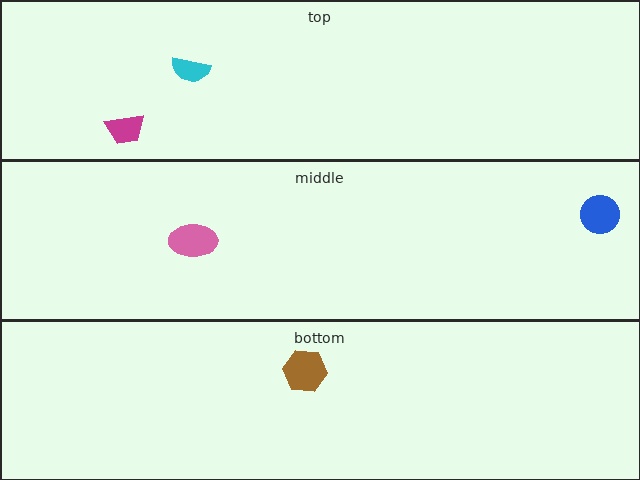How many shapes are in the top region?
2.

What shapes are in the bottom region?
The brown hexagon.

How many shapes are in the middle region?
2.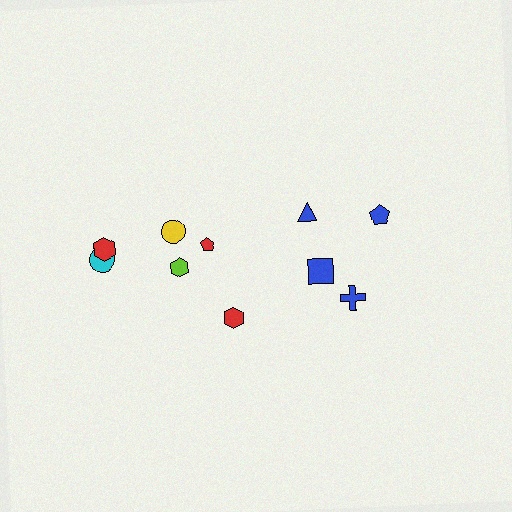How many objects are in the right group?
There are 4 objects.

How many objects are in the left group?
There are 6 objects.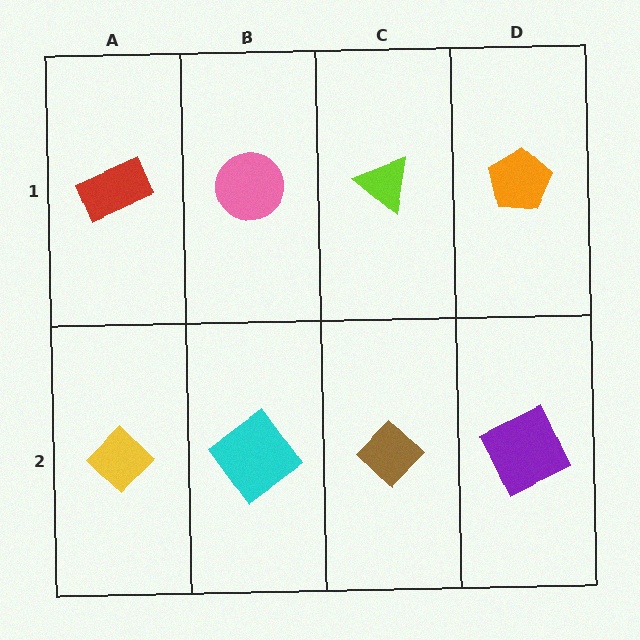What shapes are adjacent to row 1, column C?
A brown diamond (row 2, column C), a pink circle (row 1, column B), an orange pentagon (row 1, column D).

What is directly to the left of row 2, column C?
A cyan diamond.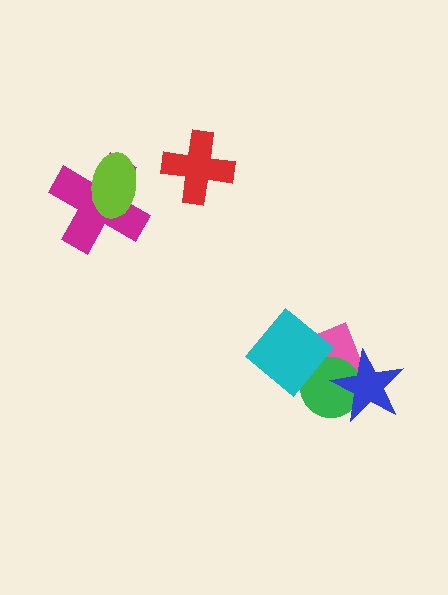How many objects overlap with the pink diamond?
3 objects overlap with the pink diamond.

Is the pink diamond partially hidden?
Yes, it is partially covered by another shape.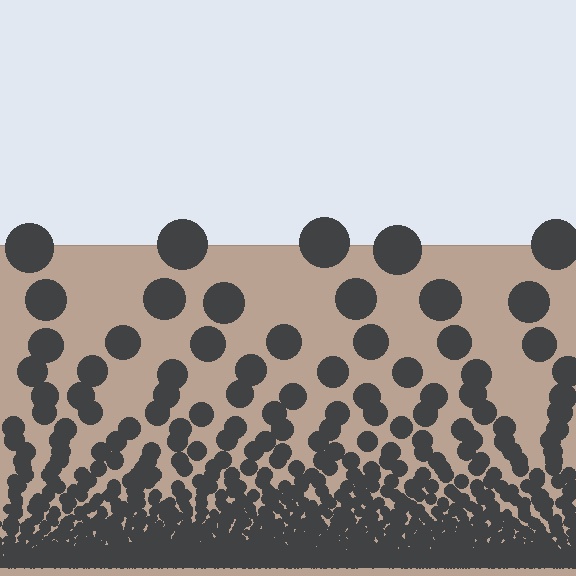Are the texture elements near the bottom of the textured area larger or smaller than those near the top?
Smaller. The gradient is inverted — elements near the bottom are smaller and denser.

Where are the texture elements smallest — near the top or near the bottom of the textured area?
Near the bottom.